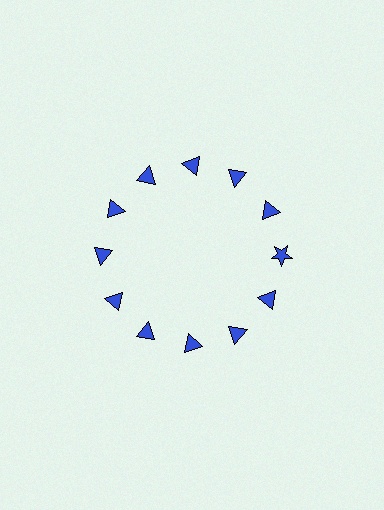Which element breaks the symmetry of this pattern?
The blue star at roughly the 3 o'clock position breaks the symmetry. All other shapes are blue triangles.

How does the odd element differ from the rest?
It has a different shape: star instead of triangle.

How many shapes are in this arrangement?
There are 12 shapes arranged in a ring pattern.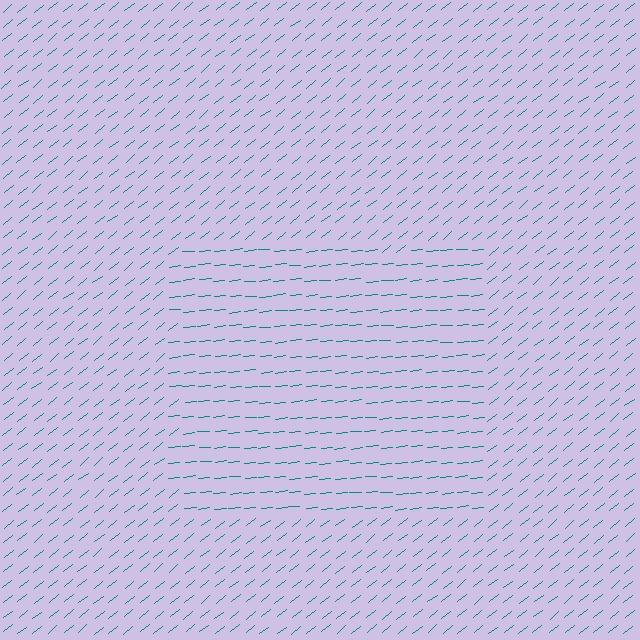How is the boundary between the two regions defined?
The boundary is defined purely by a change in line orientation (approximately 33 degrees difference). All lines are the same color and thickness.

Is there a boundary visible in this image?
Yes, there is a texture boundary formed by a change in line orientation.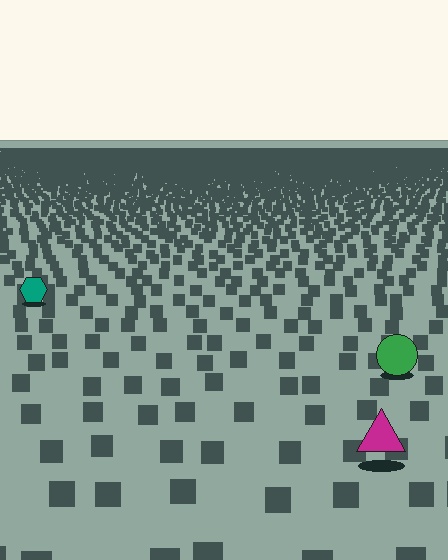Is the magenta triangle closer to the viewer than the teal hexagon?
Yes. The magenta triangle is closer — you can tell from the texture gradient: the ground texture is coarser near it.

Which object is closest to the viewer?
The magenta triangle is closest. The texture marks near it are larger and more spread out.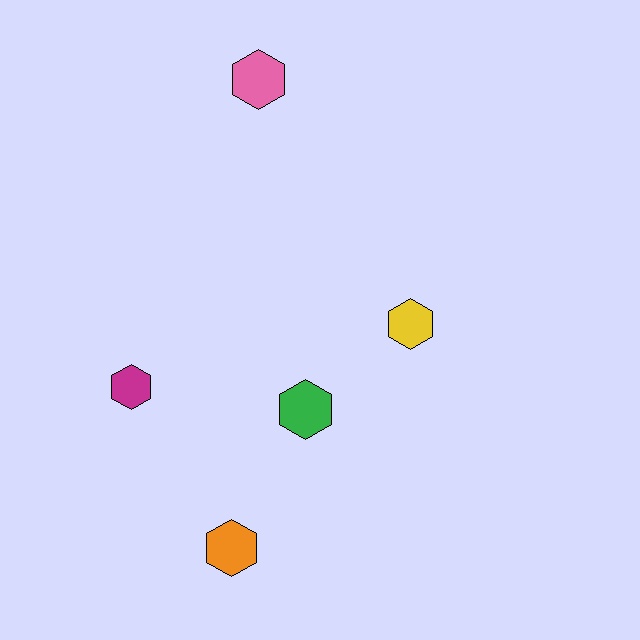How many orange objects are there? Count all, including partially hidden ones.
There is 1 orange object.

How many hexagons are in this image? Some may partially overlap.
There are 5 hexagons.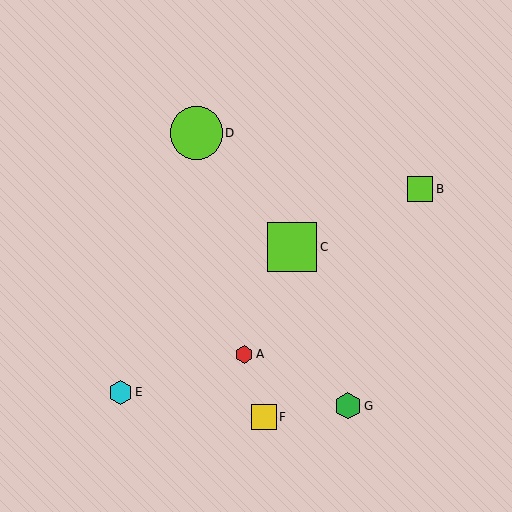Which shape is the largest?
The lime circle (labeled D) is the largest.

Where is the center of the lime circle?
The center of the lime circle is at (196, 133).